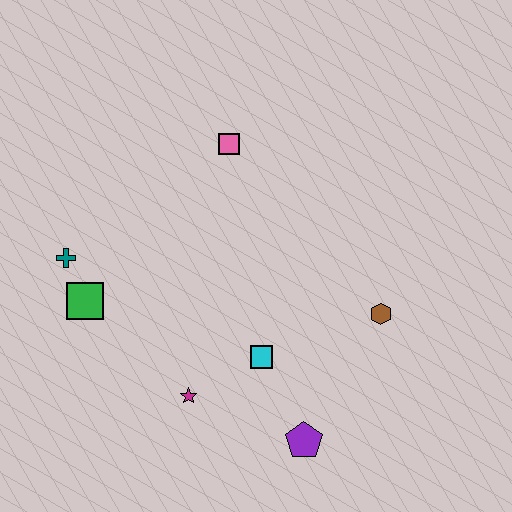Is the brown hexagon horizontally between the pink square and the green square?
No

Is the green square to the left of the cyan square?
Yes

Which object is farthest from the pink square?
The purple pentagon is farthest from the pink square.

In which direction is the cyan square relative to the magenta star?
The cyan square is to the right of the magenta star.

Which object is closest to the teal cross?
The green square is closest to the teal cross.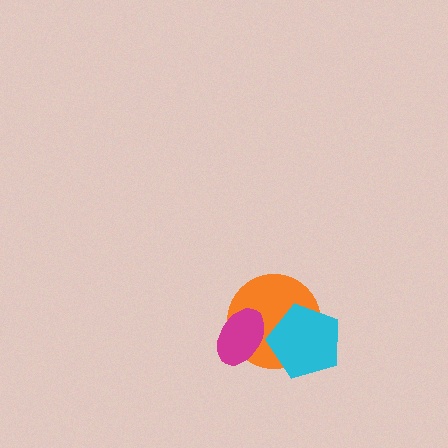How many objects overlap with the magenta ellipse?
1 object overlaps with the magenta ellipse.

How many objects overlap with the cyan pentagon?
1 object overlaps with the cyan pentagon.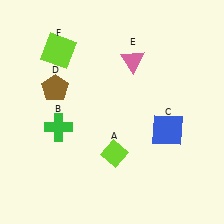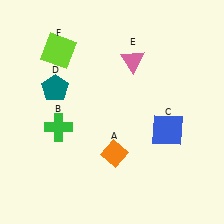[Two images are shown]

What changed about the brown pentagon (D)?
In Image 1, D is brown. In Image 2, it changed to teal.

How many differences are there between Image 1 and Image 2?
There are 2 differences between the two images.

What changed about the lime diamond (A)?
In Image 1, A is lime. In Image 2, it changed to orange.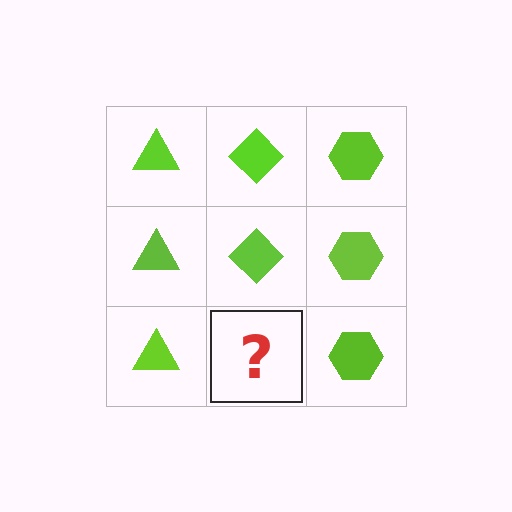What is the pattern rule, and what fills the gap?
The rule is that each column has a consistent shape. The gap should be filled with a lime diamond.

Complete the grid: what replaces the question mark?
The question mark should be replaced with a lime diamond.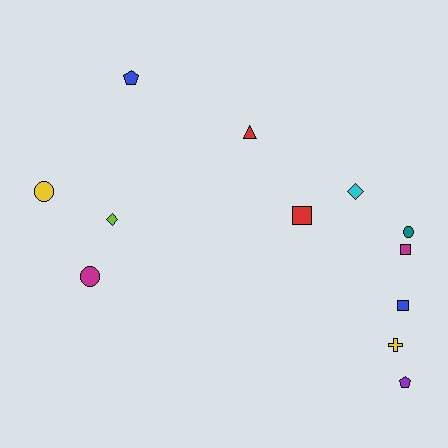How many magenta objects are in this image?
There are 2 magenta objects.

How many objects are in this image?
There are 12 objects.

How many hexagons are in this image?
There are no hexagons.